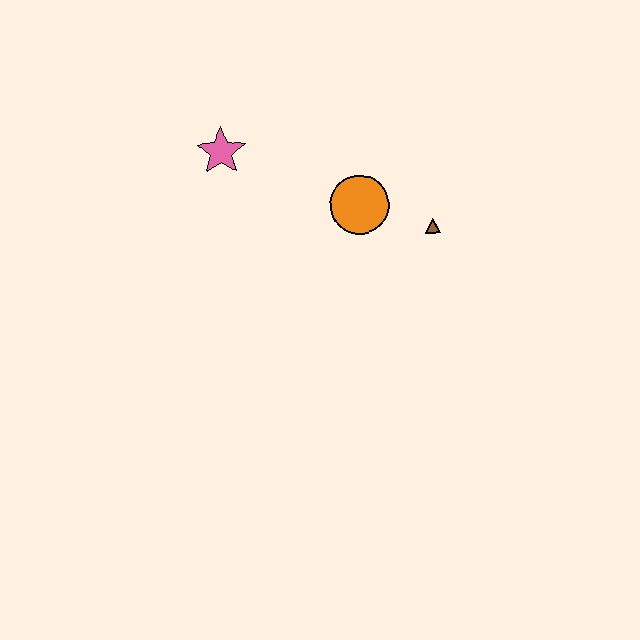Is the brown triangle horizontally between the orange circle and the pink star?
No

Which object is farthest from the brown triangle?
The pink star is farthest from the brown triangle.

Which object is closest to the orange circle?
The brown triangle is closest to the orange circle.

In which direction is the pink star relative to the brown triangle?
The pink star is to the left of the brown triangle.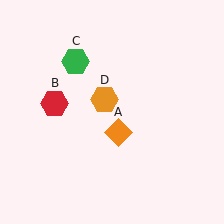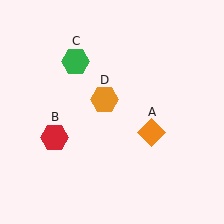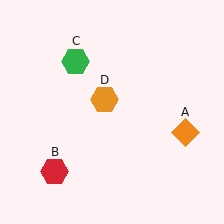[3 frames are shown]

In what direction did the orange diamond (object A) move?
The orange diamond (object A) moved right.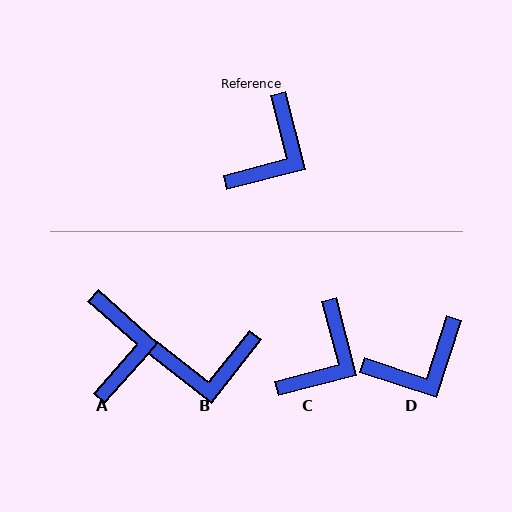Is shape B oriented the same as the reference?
No, it is off by about 53 degrees.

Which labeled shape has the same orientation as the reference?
C.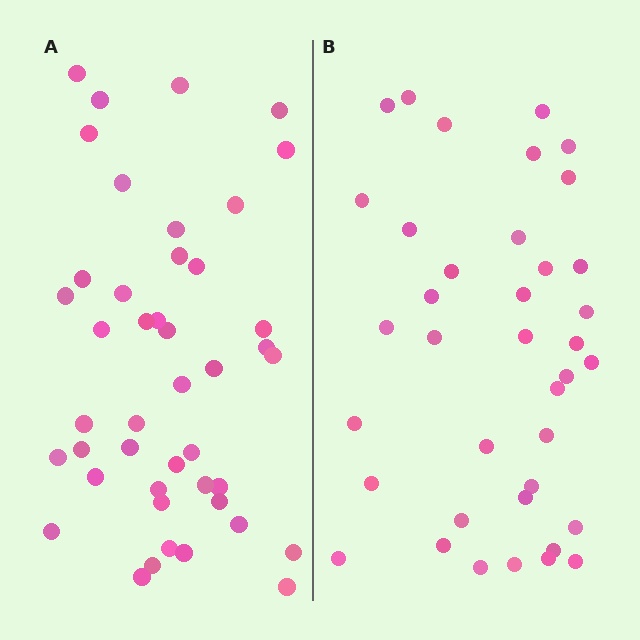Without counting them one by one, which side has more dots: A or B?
Region A (the left region) has more dots.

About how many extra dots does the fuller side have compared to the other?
Region A has about 6 more dots than region B.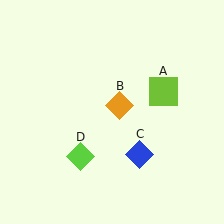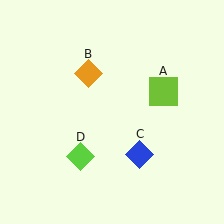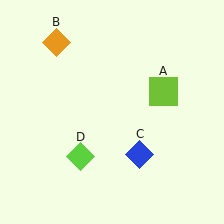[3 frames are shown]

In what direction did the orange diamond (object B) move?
The orange diamond (object B) moved up and to the left.